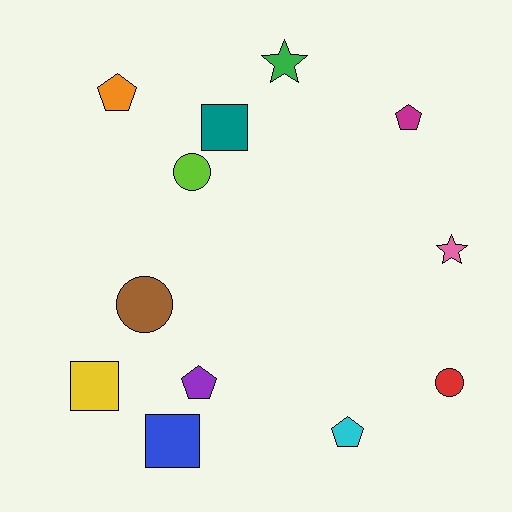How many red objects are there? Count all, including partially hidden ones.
There is 1 red object.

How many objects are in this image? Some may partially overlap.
There are 12 objects.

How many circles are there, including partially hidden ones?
There are 3 circles.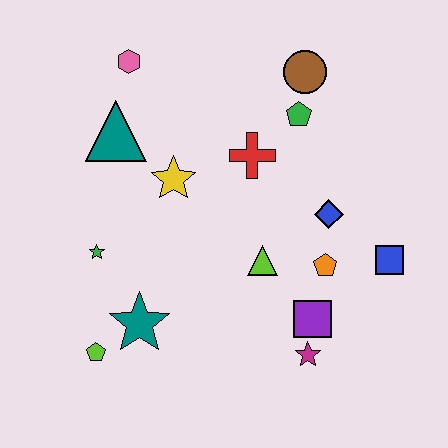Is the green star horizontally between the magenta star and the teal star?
No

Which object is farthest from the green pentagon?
The lime pentagon is farthest from the green pentagon.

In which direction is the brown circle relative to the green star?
The brown circle is to the right of the green star.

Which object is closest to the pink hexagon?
The teal triangle is closest to the pink hexagon.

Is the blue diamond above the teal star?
Yes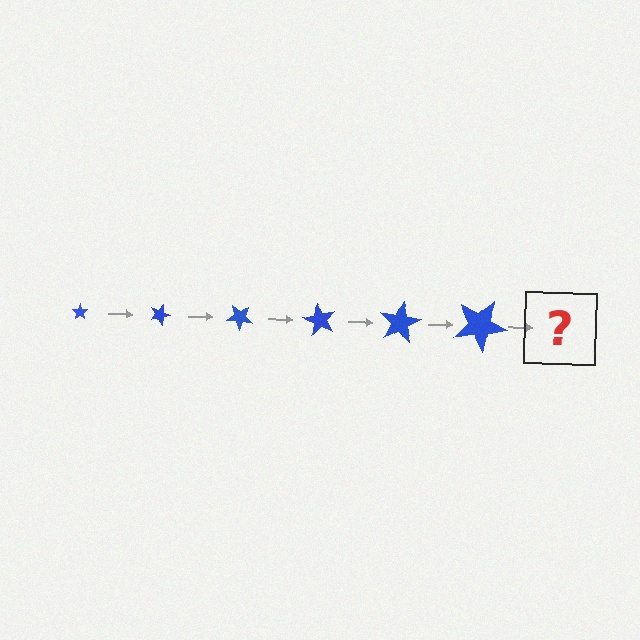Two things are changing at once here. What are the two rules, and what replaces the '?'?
The two rules are that the star grows larger each step and it rotates 20 degrees each step. The '?' should be a star, larger than the previous one and rotated 120 degrees from the start.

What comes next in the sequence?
The next element should be a star, larger than the previous one and rotated 120 degrees from the start.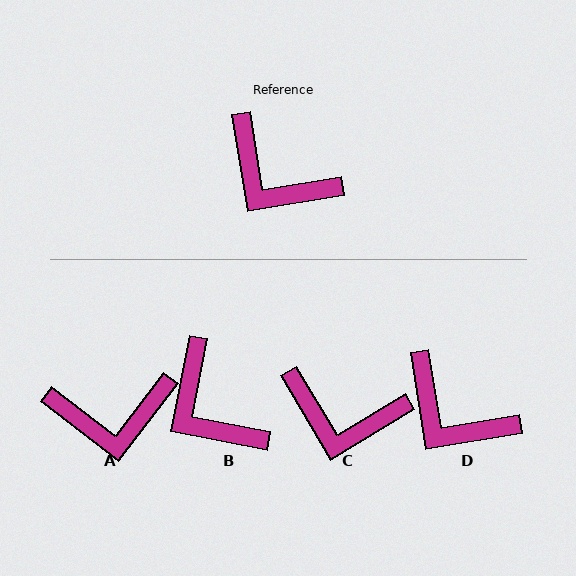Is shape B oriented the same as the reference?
No, it is off by about 20 degrees.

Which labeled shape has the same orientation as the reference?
D.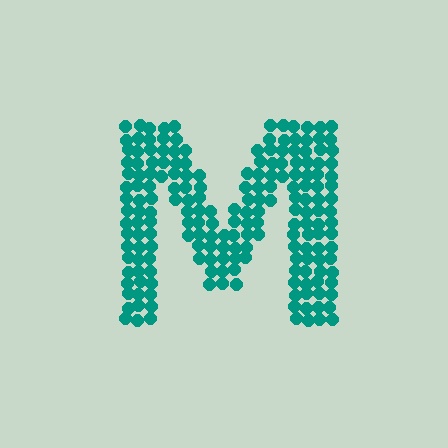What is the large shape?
The large shape is the letter M.